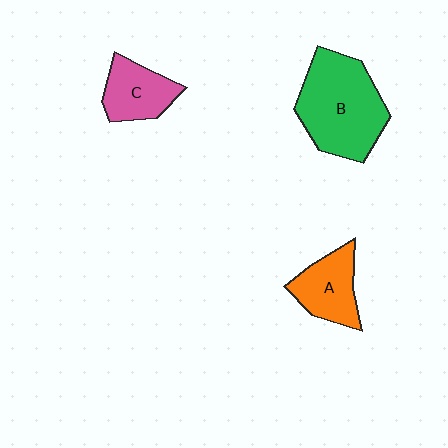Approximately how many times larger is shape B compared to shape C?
Approximately 2.0 times.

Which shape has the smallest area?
Shape C (pink).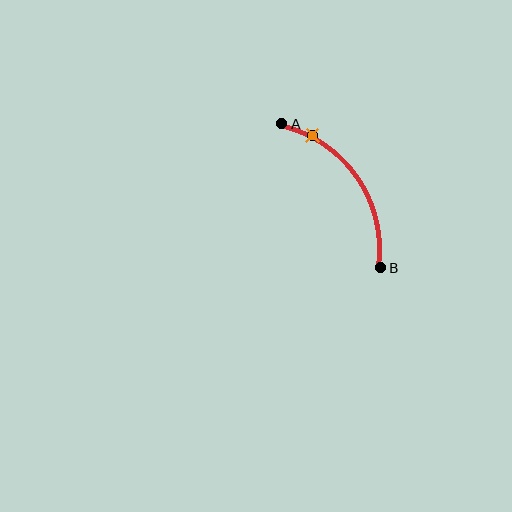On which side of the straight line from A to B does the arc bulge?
The arc bulges above and to the right of the straight line connecting A and B.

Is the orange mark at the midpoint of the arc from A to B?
No. The orange mark lies on the arc but is closer to endpoint A. The arc midpoint would be at the point on the curve equidistant along the arc from both A and B.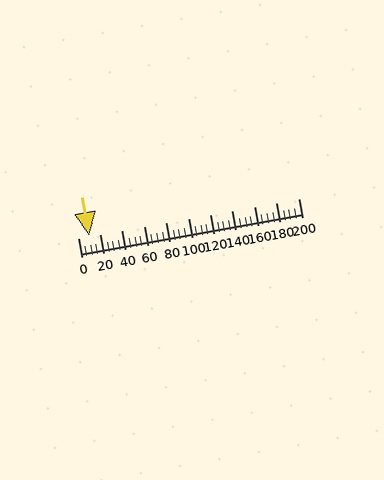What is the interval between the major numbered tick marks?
The major tick marks are spaced 20 units apart.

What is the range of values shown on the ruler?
The ruler shows values from 0 to 200.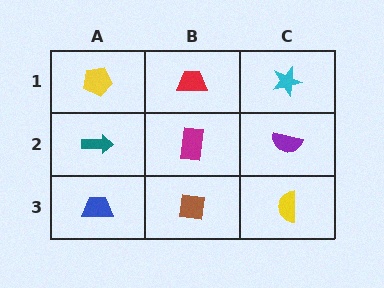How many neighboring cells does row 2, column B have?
4.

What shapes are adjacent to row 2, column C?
A cyan star (row 1, column C), a yellow semicircle (row 3, column C), a magenta rectangle (row 2, column B).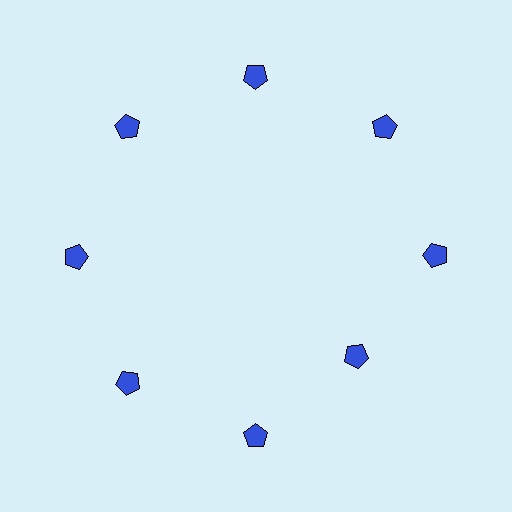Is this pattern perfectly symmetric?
No. The 8 blue pentagons are arranged in a ring, but one element near the 4 o'clock position is pulled inward toward the center, breaking the 8-fold rotational symmetry.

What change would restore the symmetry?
The symmetry would be restored by moving it outward, back onto the ring so that all 8 pentagons sit at equal angles and equal distance from the center.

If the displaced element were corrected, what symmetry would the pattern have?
It would have 8-fold rotational symmetry — the pattern would map onto itself every 45 degrees.